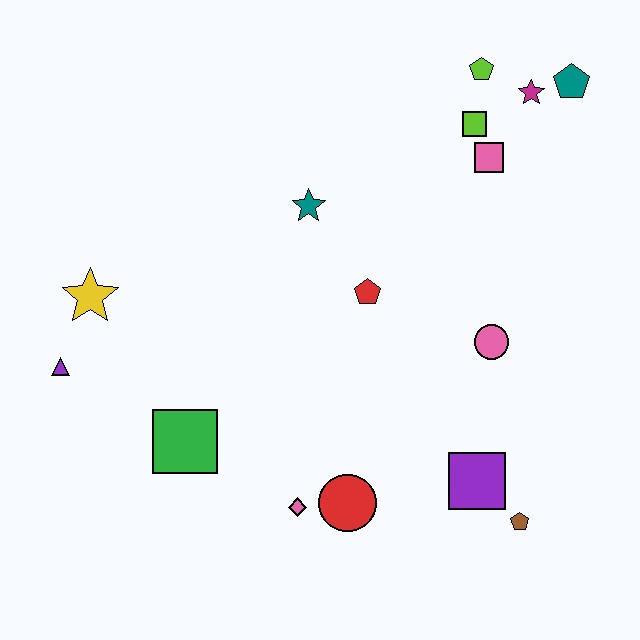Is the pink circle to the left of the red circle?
No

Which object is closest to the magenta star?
The teal pentagon is closest to the magenta star.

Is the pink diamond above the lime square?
No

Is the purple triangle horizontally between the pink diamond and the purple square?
No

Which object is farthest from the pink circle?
The purple triangle is farthest from the pink circle.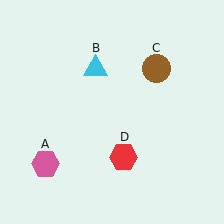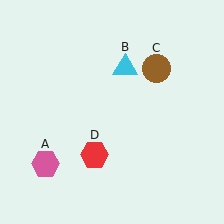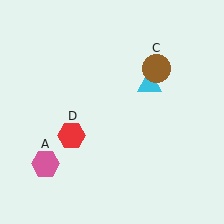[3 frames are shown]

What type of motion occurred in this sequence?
The cyan triangle (object B), red hexagon (object D) rotated clockwise around the center of the scene.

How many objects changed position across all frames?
2 objects changed position: cyan triangle (object B), red hexagon (object D).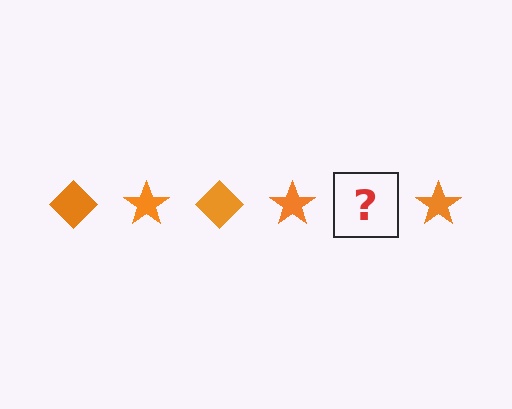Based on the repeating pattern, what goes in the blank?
The blank should be an orange diamond.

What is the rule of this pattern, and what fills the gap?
The rule is that the pattern cycles through diamond, star shapes in orange. The gap should be filled with an orange diamond.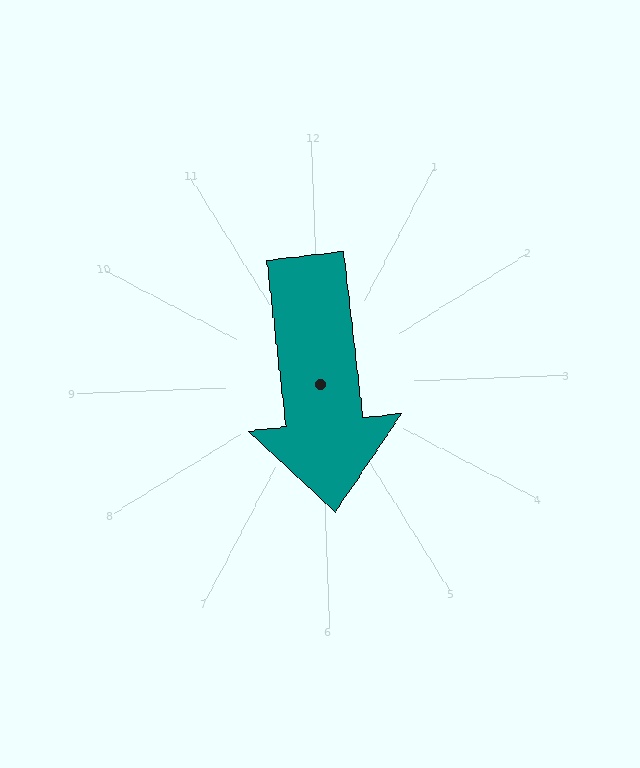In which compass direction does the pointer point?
South.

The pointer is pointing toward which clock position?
Roughly 6 o'clock.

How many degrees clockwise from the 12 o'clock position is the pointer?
Approximately 175 degrees.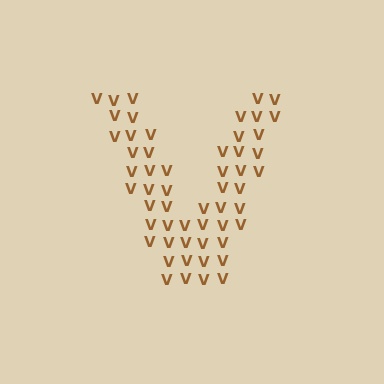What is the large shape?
The large shape is the letter V.